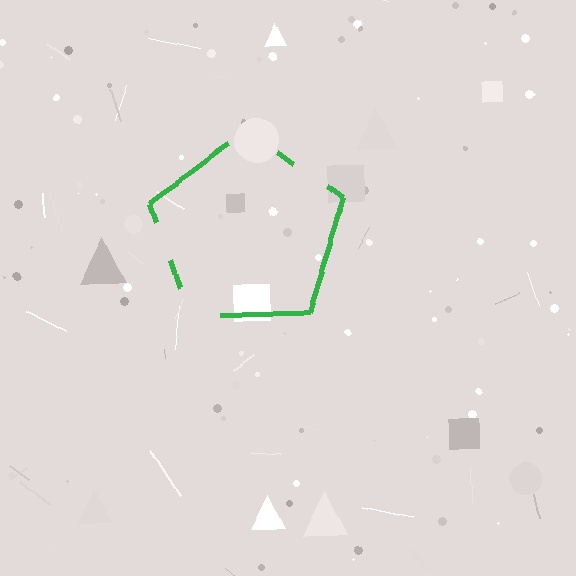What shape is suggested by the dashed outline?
The dashed outline suggests a pentagon.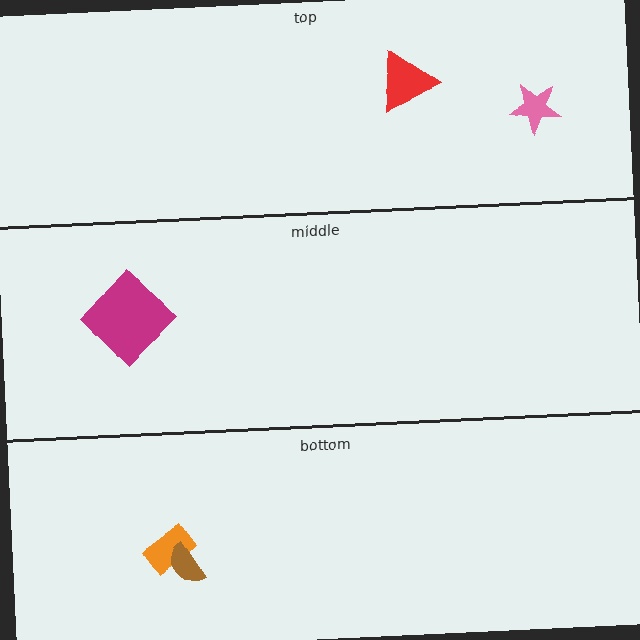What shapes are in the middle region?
The magenta diamond.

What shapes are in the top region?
The pink star, the red triangle.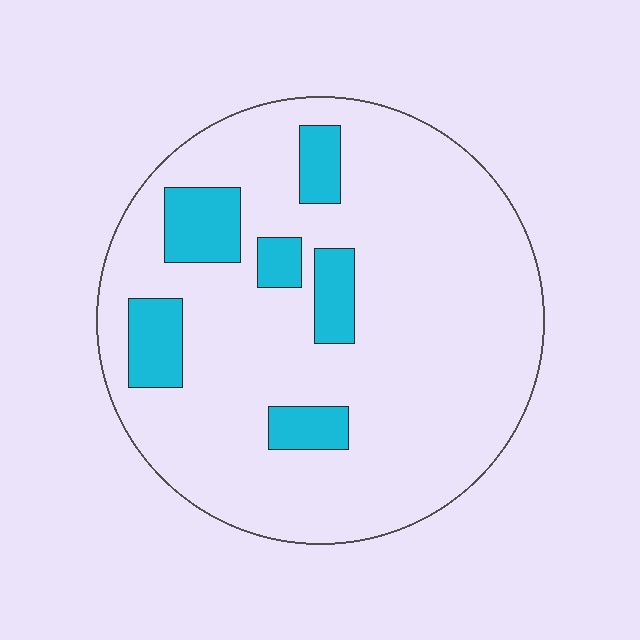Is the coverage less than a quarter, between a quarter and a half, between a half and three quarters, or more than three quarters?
Less than a quarter.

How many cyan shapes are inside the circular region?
6.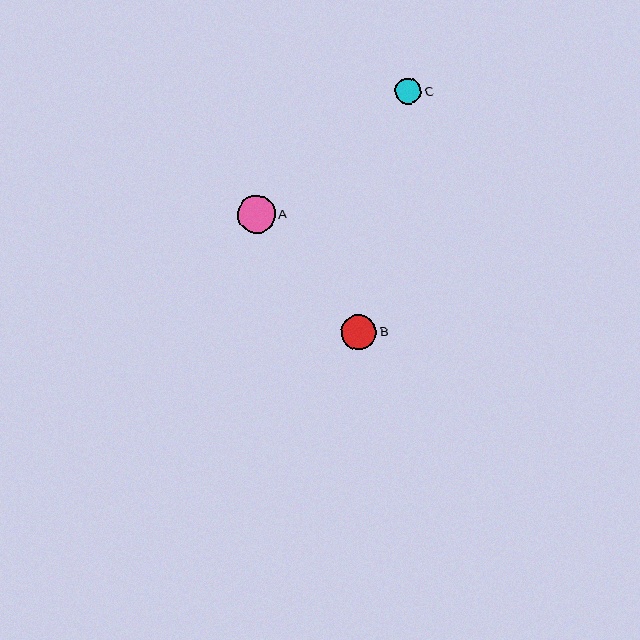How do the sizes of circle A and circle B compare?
Circle A and circle B are approximately the same size.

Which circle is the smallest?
Circle C is the smallest with a size of approximately 26 pixels.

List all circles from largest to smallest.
From largest to smallest: A, B, C.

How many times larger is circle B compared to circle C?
Circle B is approximately 1.3 times the size of circle C.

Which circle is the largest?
Circle A is the largest with a size of approximately 37 pixels.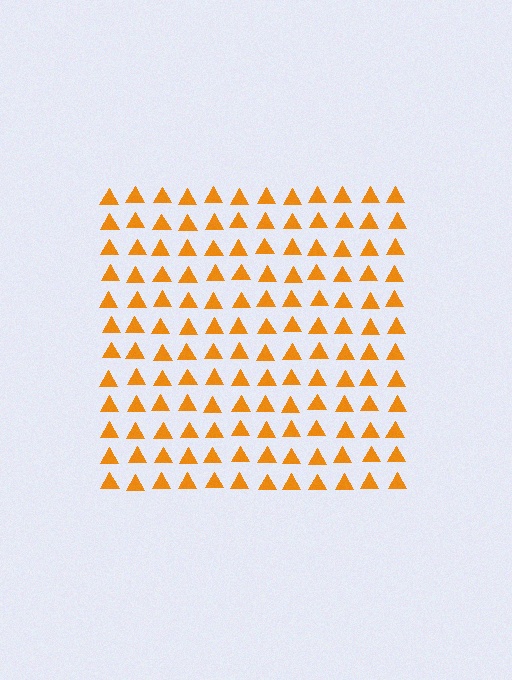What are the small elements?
The small elements are triangles.